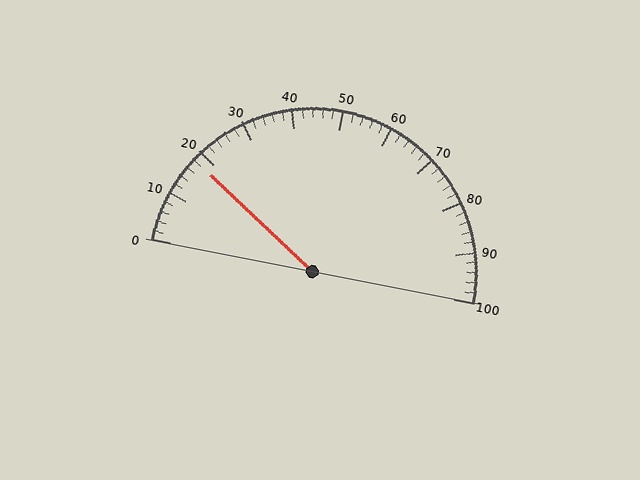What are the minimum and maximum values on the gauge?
The gauge ranges from 0 to 100.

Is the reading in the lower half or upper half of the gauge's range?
The reading is in the lower half of the range (0 to 100).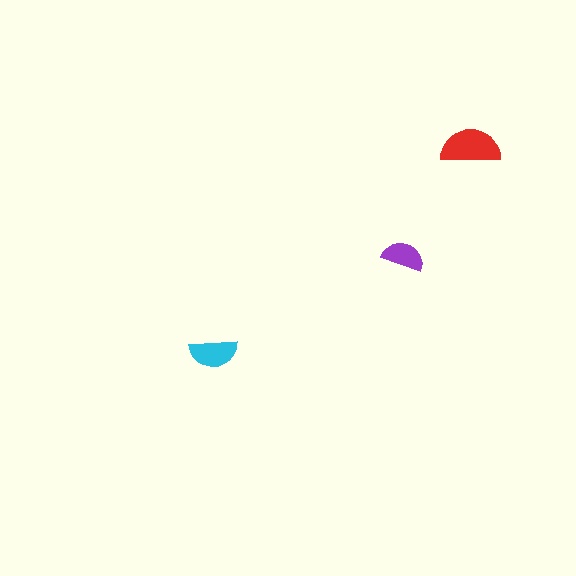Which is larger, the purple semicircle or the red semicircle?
The red one.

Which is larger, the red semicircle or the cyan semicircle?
The red one.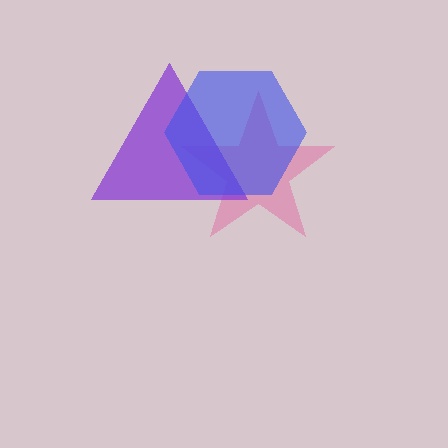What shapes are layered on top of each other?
The layered shapes are: a pink star, a purple triangle, a blue hexagon.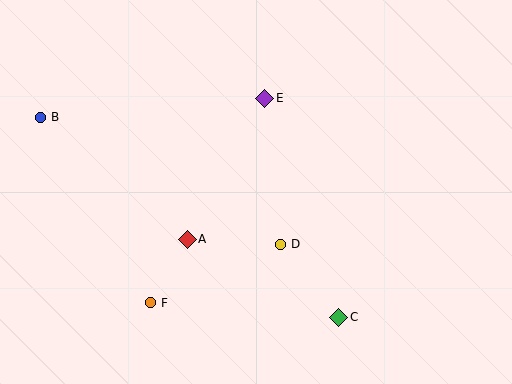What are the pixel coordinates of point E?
Point E is at (265, 98).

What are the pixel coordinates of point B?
Point B is at (40, 117).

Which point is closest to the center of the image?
Point D at (280, 244) is closest to the center.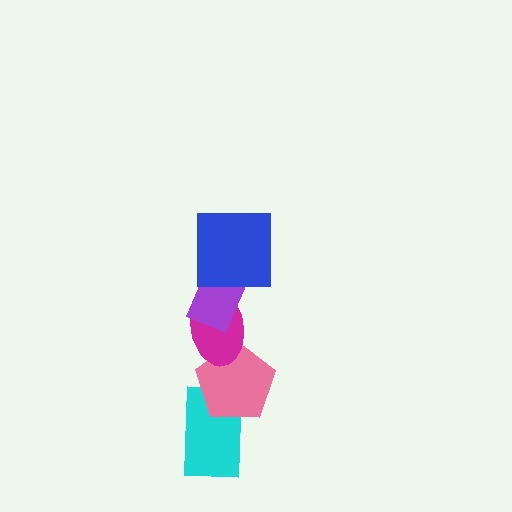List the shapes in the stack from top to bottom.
From top to bottom: the blue square, the purple rectangle, the magenta ellipse, the pink pentagon, the cyan rectangle.